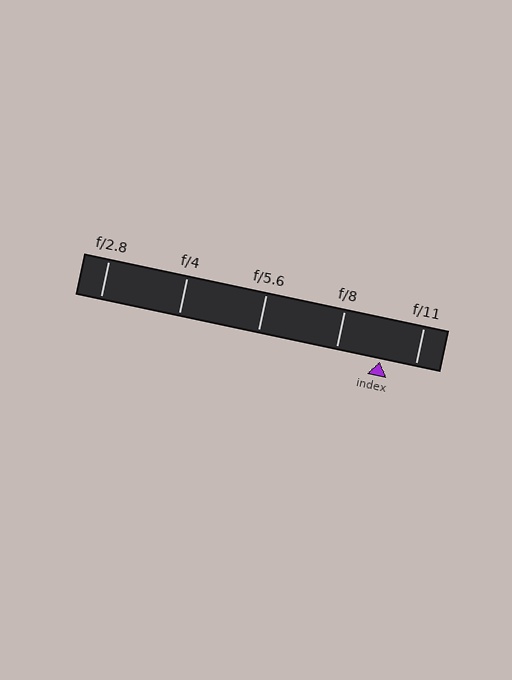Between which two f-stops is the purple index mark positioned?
The index mark is between f/8 and f/11.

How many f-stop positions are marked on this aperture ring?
There are 5 f-stop positions marked.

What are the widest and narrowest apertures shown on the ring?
The widest aperture shown is f/2.8 and the narrowest is f/11.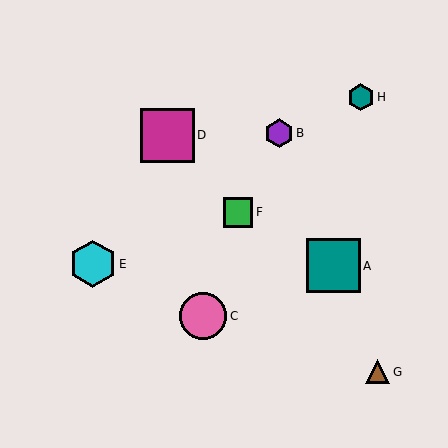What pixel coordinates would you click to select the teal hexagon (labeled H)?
Click at (361, 97) to select the teal hexagon H.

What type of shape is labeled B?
Shape B is a purple hexagon.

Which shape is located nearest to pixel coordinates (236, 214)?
The green square (labeled F) at (238, 212) is nearest to that location.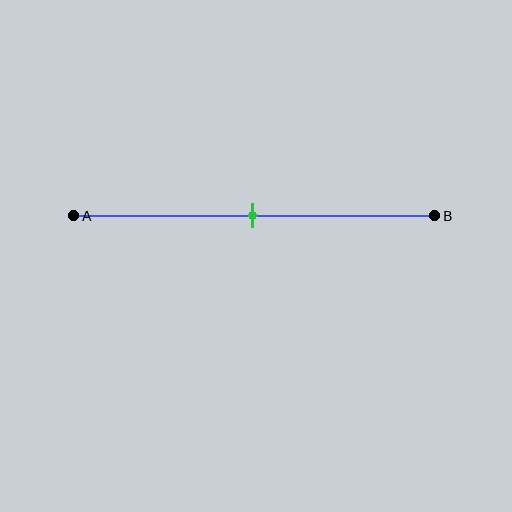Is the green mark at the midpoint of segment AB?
Yes, the mark is approximately at the midpoint.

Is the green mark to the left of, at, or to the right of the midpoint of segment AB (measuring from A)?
The green mark is approximately at the midpoint of segment AB.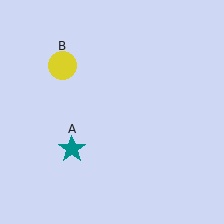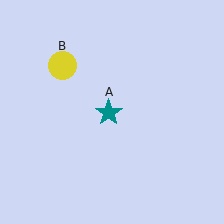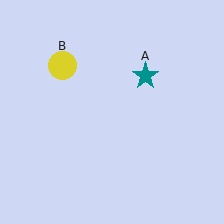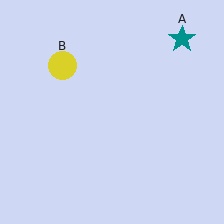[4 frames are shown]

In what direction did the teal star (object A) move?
The teal star (object A) moved up and to the right.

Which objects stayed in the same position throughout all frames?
Yellow circle (object B) remained stationary.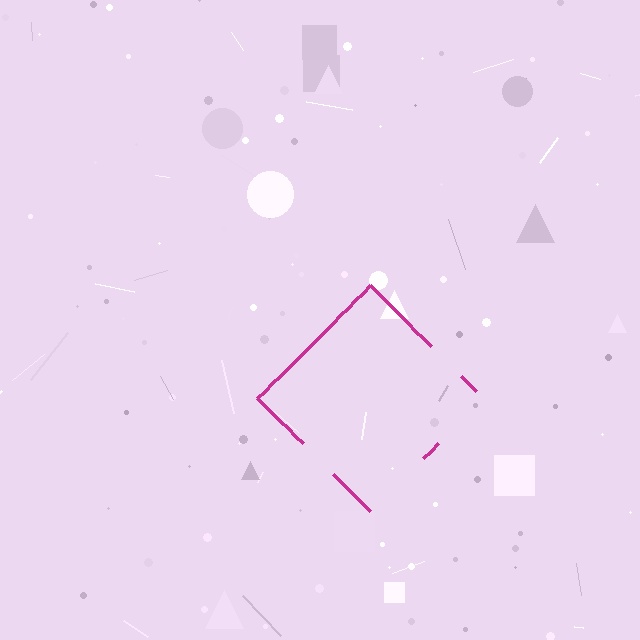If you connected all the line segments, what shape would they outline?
They would outline a diamond.